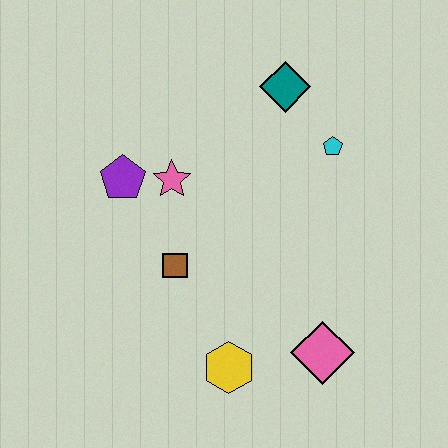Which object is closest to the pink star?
The purple pentagon is closest to the pink star.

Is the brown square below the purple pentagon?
Yes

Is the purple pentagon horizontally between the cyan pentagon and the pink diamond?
No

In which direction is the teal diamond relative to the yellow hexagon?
The teal diamond is above the yellow hexagon.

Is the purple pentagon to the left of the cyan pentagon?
Yes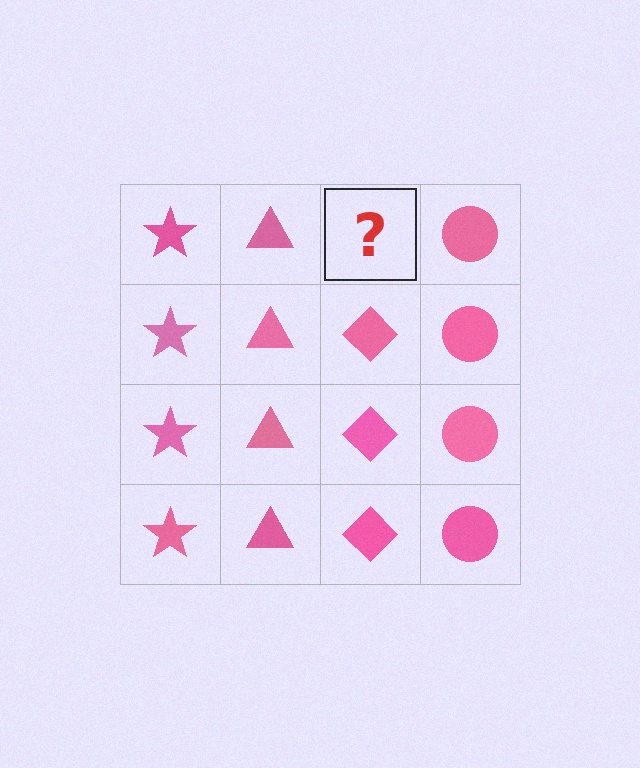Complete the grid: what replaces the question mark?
The question mark should be replaced with a pink diamond.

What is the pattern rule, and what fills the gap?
The rule is that each column has a consistent shape. The gap should be filled with a pink diamond.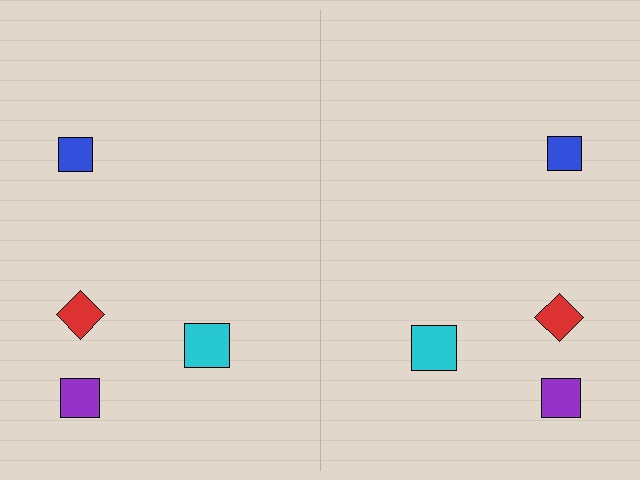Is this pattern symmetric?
Yes, this pattern has bilateral (reflection) symmetry.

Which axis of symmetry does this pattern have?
The pattern has a vertical axis of symmetry running through the center of the image.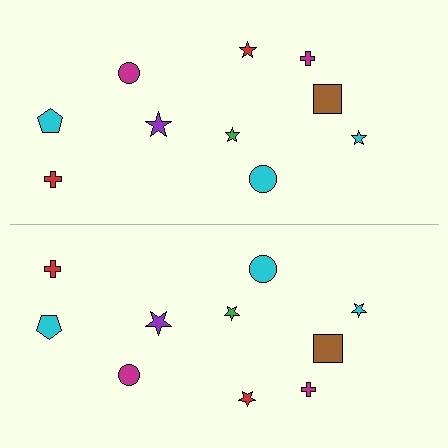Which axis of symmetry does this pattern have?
The pattern has a horizontal axis of symmetry running through the center of the image.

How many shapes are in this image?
There are 20 shapes in this image.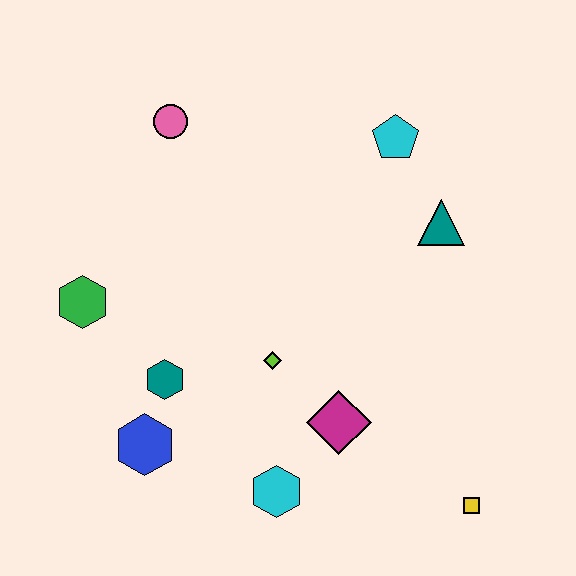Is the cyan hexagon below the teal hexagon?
Yes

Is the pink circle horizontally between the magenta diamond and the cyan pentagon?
No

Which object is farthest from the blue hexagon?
The cyan pentagon is farthest from the blue hexagon.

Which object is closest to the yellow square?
The magenta diamond is closest to the yellow square.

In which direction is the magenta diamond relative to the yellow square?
The magenta diamond is to the left of the yellow square.